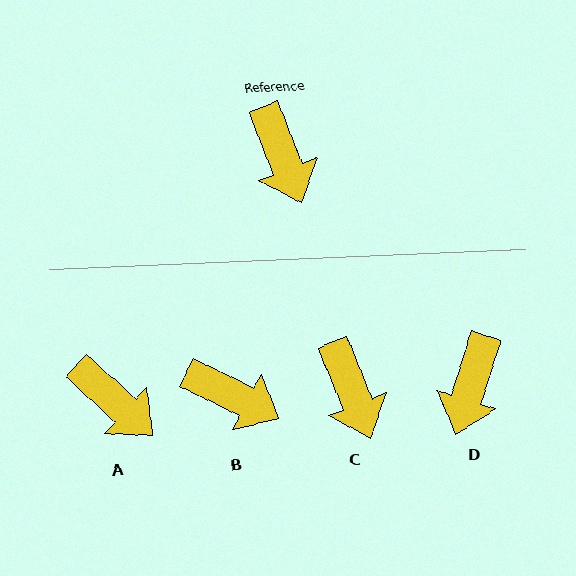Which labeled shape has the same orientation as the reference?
C.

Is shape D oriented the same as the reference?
No, it is off by about 39 degrees.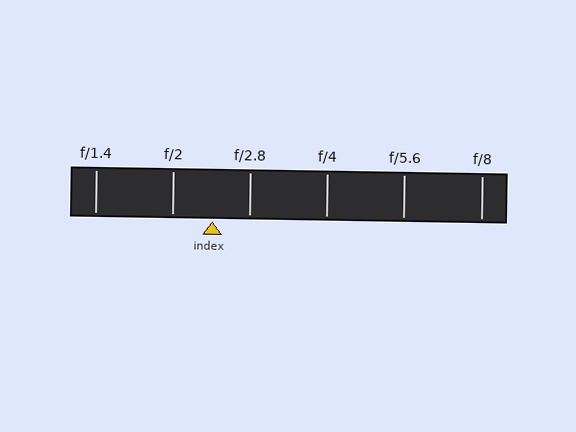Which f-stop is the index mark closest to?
The index mark is closest to f/2.8.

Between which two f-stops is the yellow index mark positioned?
The index mark is between f/2 and f/2.8.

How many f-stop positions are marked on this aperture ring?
There are 6 f-stop positions marked.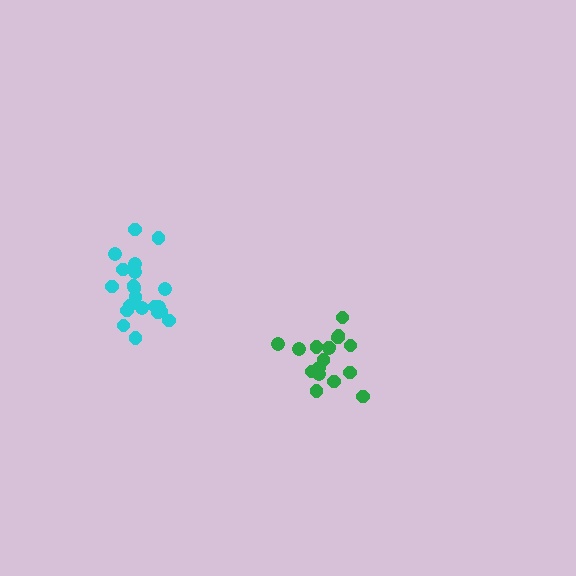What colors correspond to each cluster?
The clusters are colored: cyan, green.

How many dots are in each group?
Group 1: 21 dots, Group 2: 17 dots (38 total).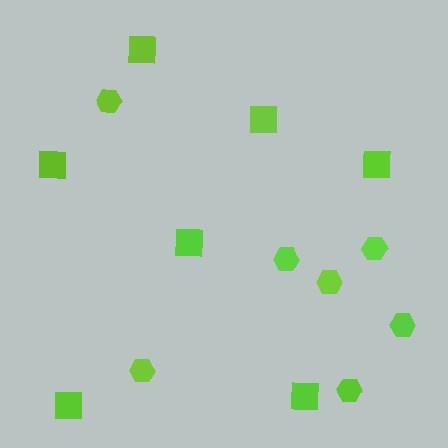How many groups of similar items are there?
There are 2 groups: one group of squares (7) and one group of hexagons (7).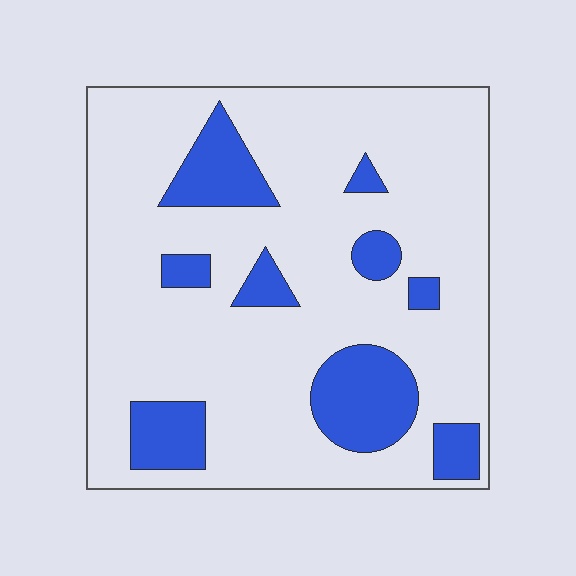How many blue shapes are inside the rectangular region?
9.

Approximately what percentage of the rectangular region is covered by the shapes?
Approximately 20%.